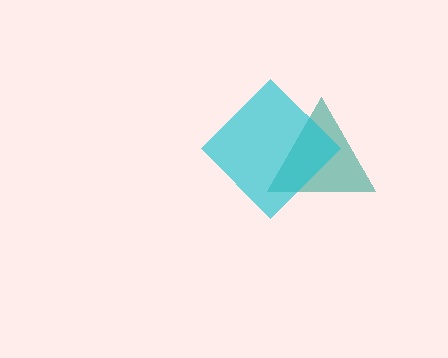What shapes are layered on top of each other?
The layered shapes are: a teal triangle, a cyan diamond.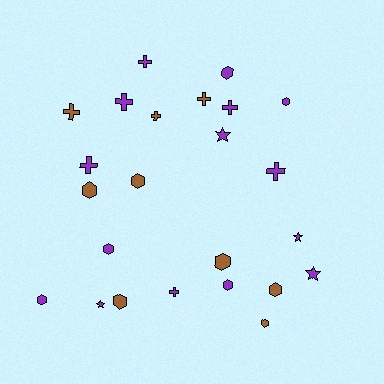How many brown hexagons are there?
There are 6 brown hexagons.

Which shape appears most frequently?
Hexagon, with 11 objects.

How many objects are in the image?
There are 24 objects.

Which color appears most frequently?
Purple, with 15 objects.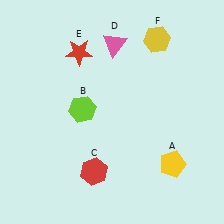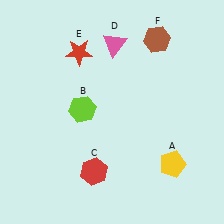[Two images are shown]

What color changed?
The hexagon (F) changed from yellow in Image 1 to brown in Image 2.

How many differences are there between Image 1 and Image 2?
There is 1 difference between the two images.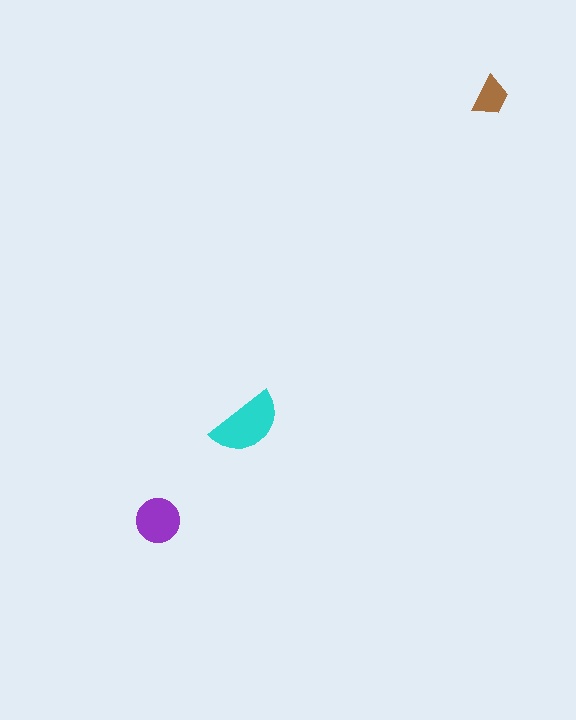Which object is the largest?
The cyan semicircle.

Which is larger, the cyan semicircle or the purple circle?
The cyan semicircle.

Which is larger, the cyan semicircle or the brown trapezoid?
The cyan semicircle.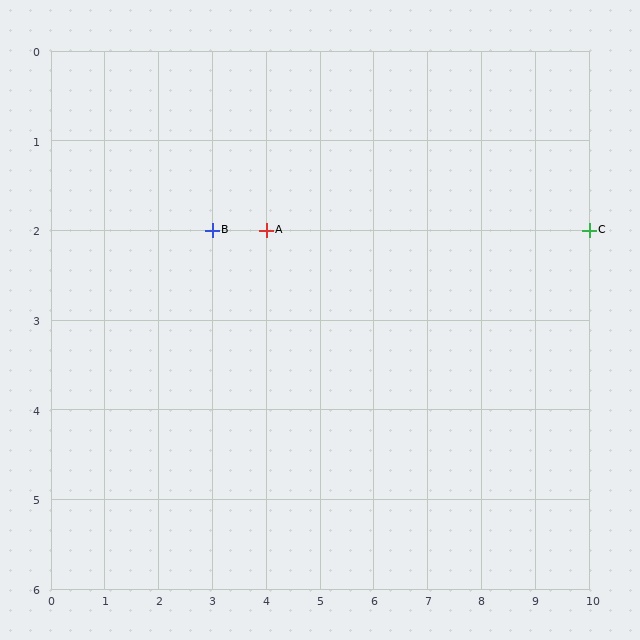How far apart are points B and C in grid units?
Points B and C are 7 columns apart.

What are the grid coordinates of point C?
Point C is at grid coordinates (10, 2).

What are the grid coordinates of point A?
Point A is at grid coordinates (4, 2).